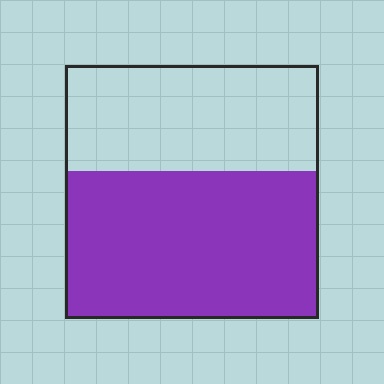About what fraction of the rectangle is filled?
About three fifths (3/5).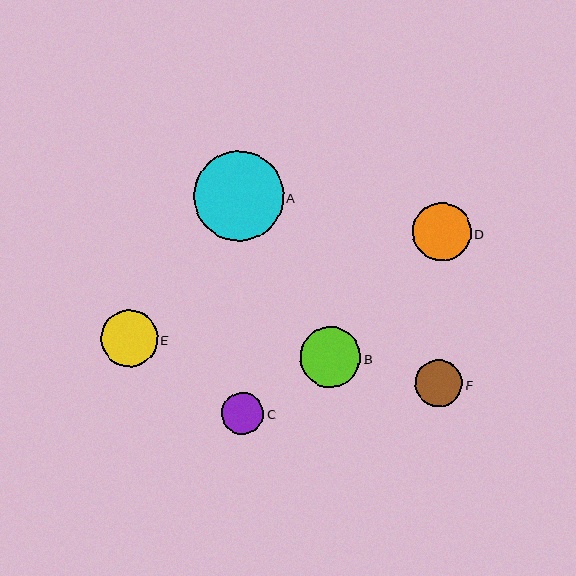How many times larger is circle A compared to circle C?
Circle A is approximately 2.1 times the size of circle C.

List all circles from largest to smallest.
From largest to smallest: A, B, D, E, F, C.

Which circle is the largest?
Circle A is the largest with a size of approximately 90 pixels.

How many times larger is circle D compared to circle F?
Circle D is approximately 1.2 times the size of circle F.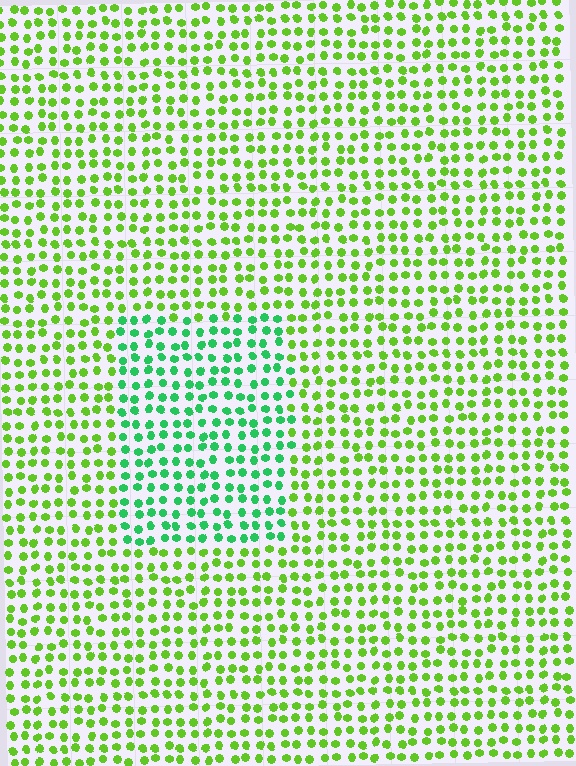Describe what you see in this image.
The image is filled with small lime elements in a uniform arrangement. A rectangle-shaped region is visible where the elements are tinted to a slightly different hue, forming a subtle color boundary.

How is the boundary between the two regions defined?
The boundary is defined purely by a slight shift in hue (about 43 degrees). Spacing, size, and orientation are identical on both sides.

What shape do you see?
I see a rectangle.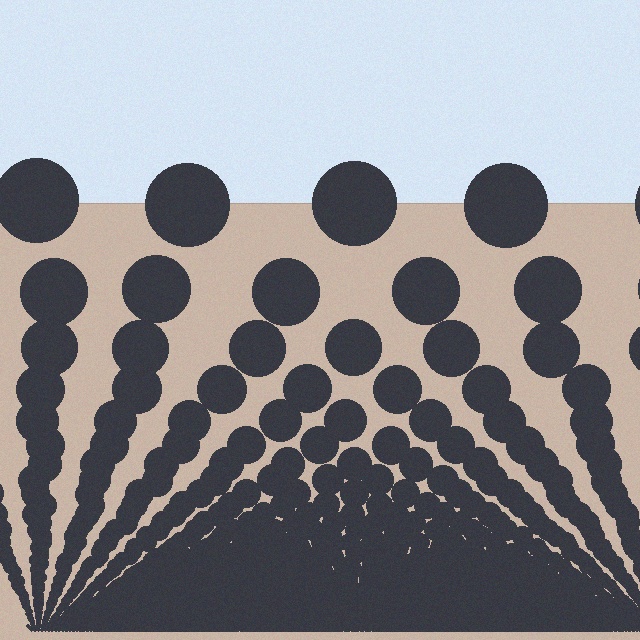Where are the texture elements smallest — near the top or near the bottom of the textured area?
Near the bottom.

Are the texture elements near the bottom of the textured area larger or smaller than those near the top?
Smaller. The gradient is inverted — elements near the bottom are smaller and denser.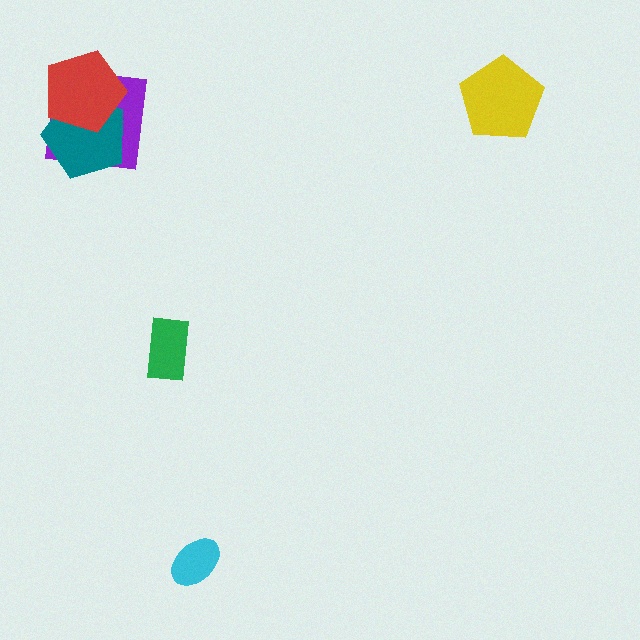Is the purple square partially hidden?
Yes, it is partially covered by another shape.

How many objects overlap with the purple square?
2 objects overlap with the purple square.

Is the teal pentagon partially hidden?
Yes, it is partially covered by another shape.